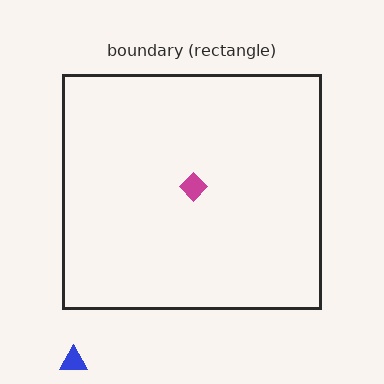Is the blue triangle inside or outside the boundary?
Outside.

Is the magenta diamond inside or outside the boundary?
Inside.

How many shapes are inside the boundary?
1 inside, 1 outside.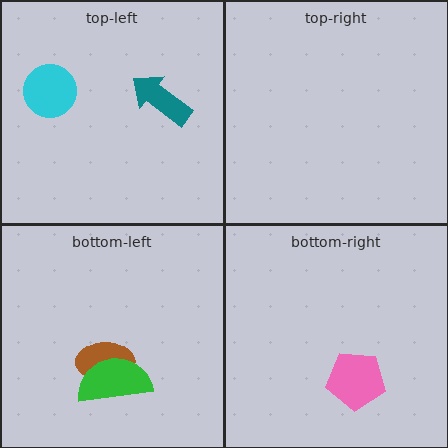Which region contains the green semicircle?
The bottom-left region.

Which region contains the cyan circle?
The top-left region.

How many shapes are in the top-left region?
2.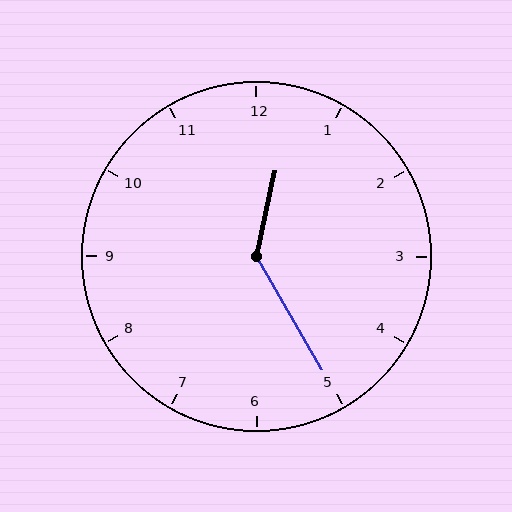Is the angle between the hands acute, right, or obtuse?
It is obtuse.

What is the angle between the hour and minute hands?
Approximately 138 degrees.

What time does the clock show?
12:25.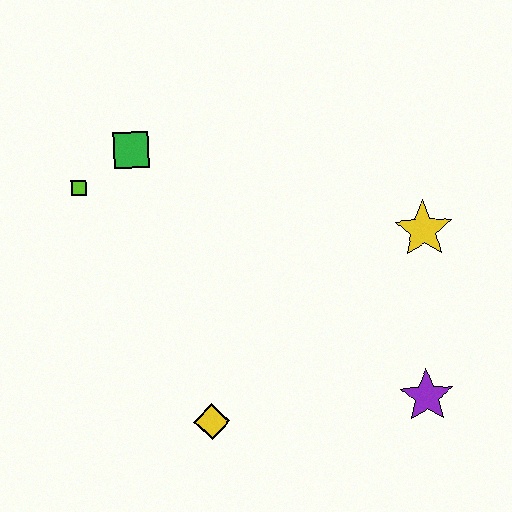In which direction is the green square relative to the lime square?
The green square is to the right of the lime square.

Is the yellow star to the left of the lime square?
No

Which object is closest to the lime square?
The green square is closest to the lime square.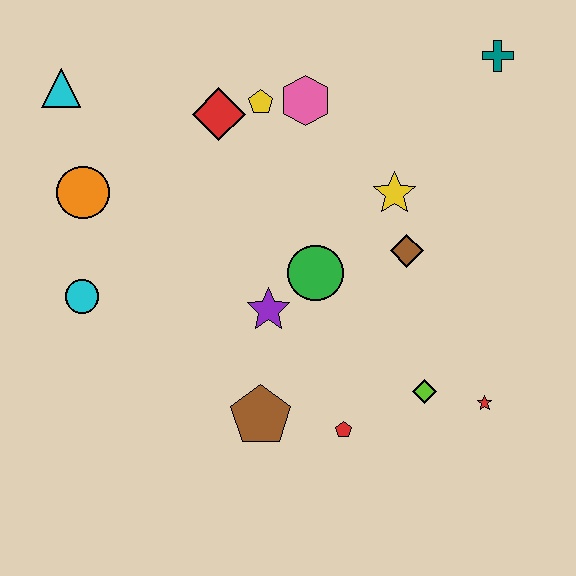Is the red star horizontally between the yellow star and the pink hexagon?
No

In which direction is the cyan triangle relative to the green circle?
The cyan triangle is to the left of the green circle.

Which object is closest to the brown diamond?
The yellow star is closest to the brown diamond.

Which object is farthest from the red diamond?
The red star is farthest from the red diamond.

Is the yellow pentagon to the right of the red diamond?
Yes